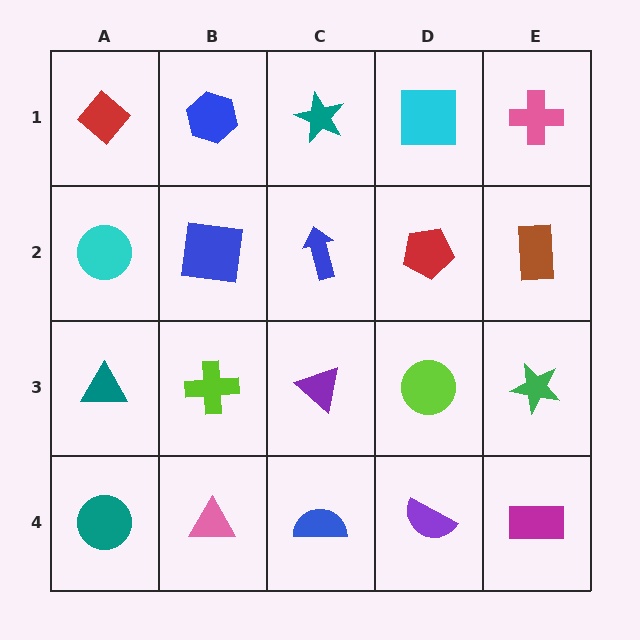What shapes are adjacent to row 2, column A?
A red diamond (row 1, column A), a teal triangle (row 3, column A), a blue square (row 2, column B).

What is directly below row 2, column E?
A green star.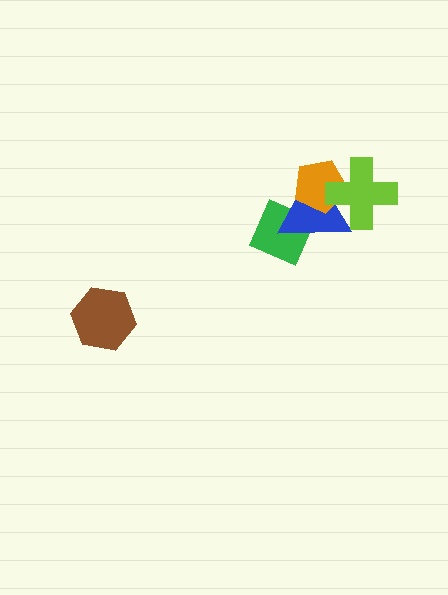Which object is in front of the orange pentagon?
The lime cross is in front of the orange pentagon.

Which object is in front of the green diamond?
The blue triangle is in front of the green diamond.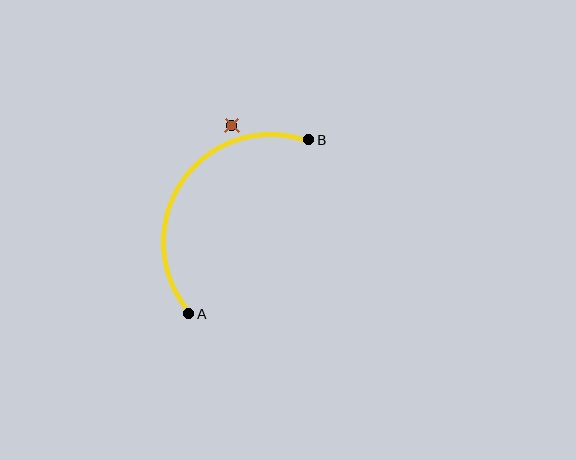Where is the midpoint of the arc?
The arc midpoint is the point on the curve farthest from the straight line joining A and B. It sits above and to the left of that line.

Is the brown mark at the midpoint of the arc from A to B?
No — the brown mark does not lie on the arc at all. It sits slightly outside the curve.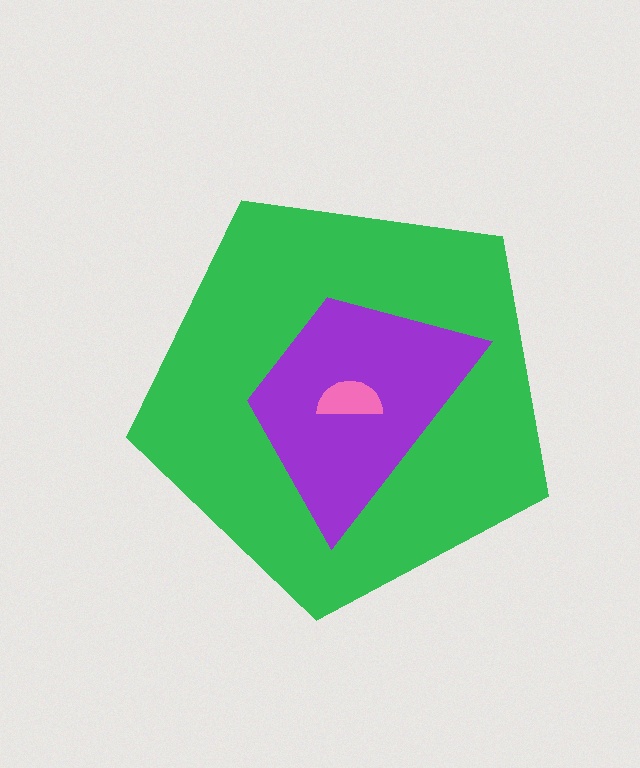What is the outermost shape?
The green pentagon.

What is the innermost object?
The pink semicircle.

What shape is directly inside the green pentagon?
The purple trapezoid.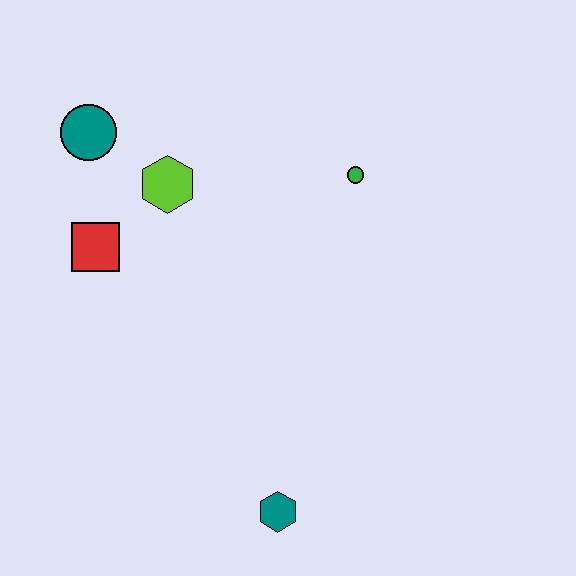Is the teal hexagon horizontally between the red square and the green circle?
Yes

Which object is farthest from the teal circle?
The teal hexagon is farthest from the teal circle.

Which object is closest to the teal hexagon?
The red square is closest to the teal hexagon.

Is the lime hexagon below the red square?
No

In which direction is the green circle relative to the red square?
The green circle is to the right of the red square.